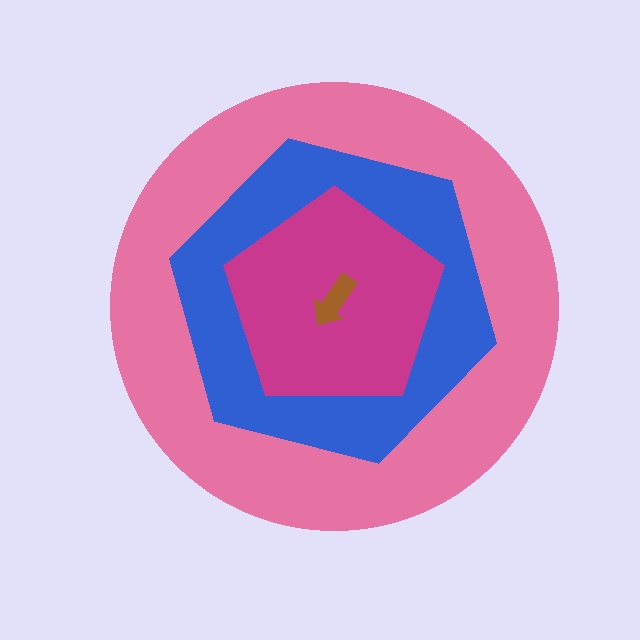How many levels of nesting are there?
4.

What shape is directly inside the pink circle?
The blue hexagon.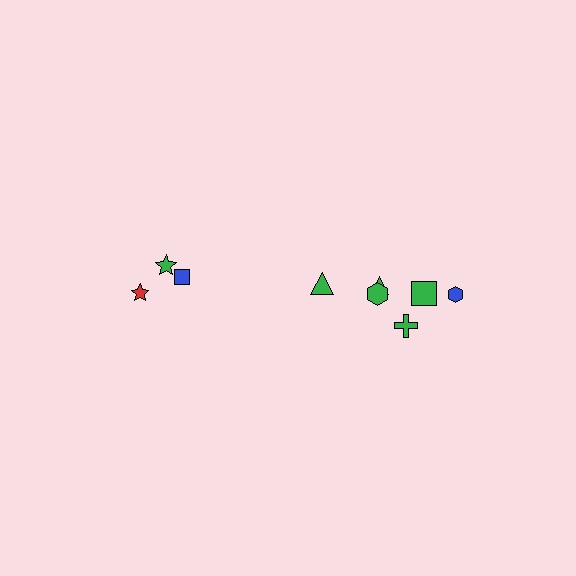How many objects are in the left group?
There are 3 objects.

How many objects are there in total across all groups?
There are 9 objects.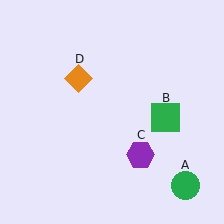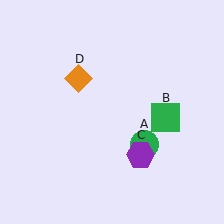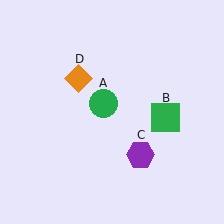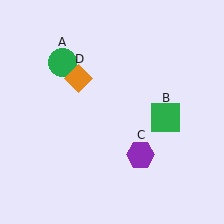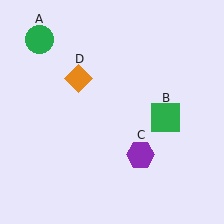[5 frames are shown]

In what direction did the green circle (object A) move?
The green circle (object A) moved up and to the left.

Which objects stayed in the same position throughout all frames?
Green square (object B) and purple hexagon (object C) and orange diamond (object D) remained stationary.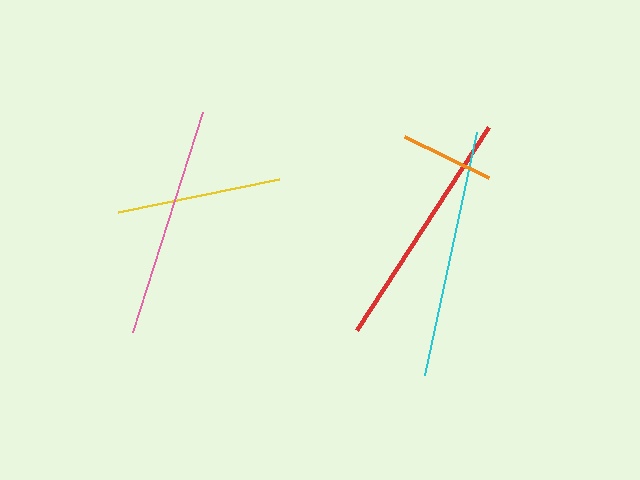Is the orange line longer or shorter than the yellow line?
The yellow line is longer than the orange line.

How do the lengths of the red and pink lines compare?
The red and pink lines are approximately the same length.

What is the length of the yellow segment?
The yellow segment is approximately 164 pixels long.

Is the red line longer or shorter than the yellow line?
The red line is longer than the yellow line.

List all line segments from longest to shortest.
From longest to shortest: cyan, red, pink, yellow, orange.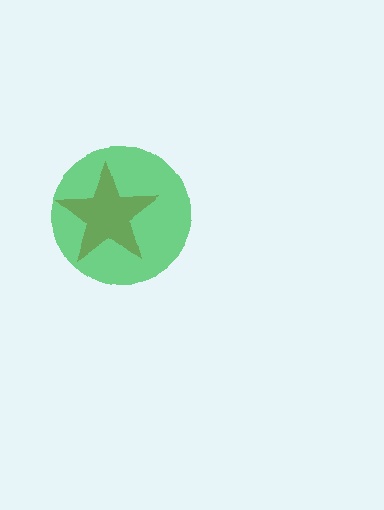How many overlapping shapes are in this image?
There are 2 overlapping shapes in the image.